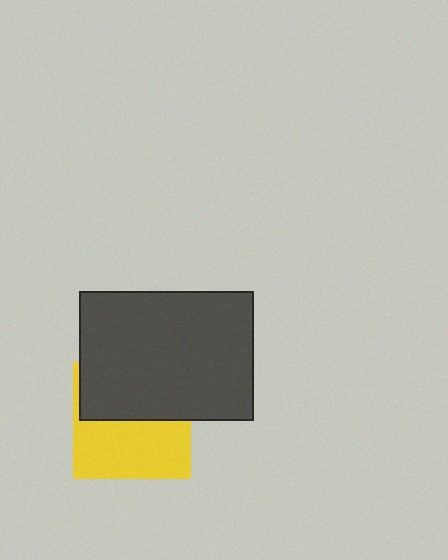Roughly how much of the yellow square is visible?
About half of it is visible (roughly 52%).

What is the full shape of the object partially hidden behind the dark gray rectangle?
The partially hidden object is a yellow square.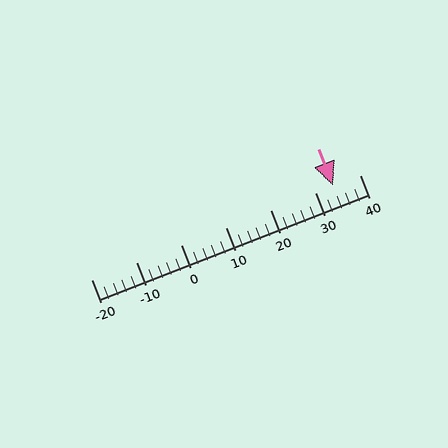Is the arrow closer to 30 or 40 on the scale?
The arrow is closer to 30.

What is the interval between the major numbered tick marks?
The major tick marks are spaced 10 units apart.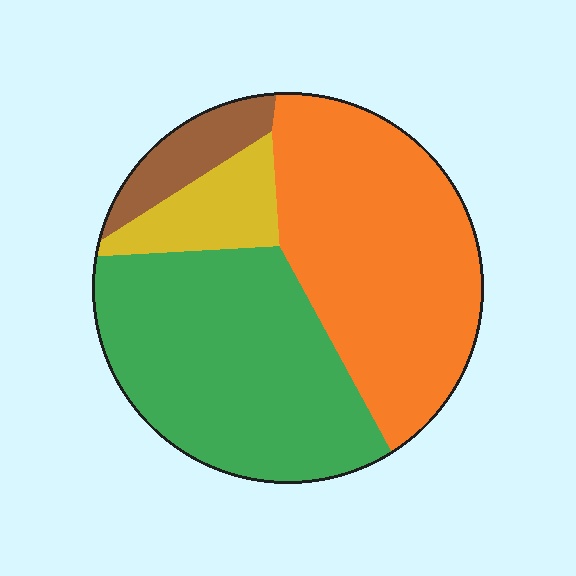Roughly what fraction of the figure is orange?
Orange covers roughly 40% of the figure.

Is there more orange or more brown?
Orange.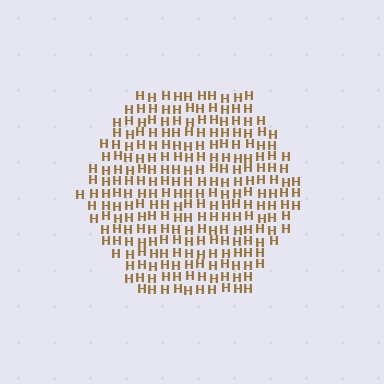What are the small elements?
The small elements are letter H's.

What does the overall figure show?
The overall figure shows a hexagon.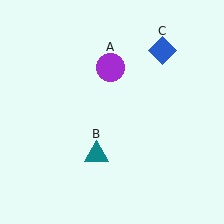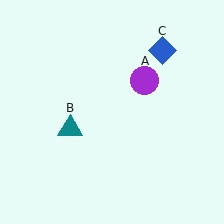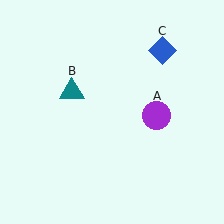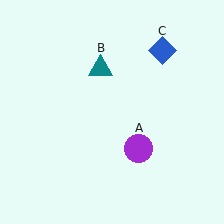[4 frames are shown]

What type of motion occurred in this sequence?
The purple circle (object A), teal triangle (object B) rotated clockwise around the center of the scene.